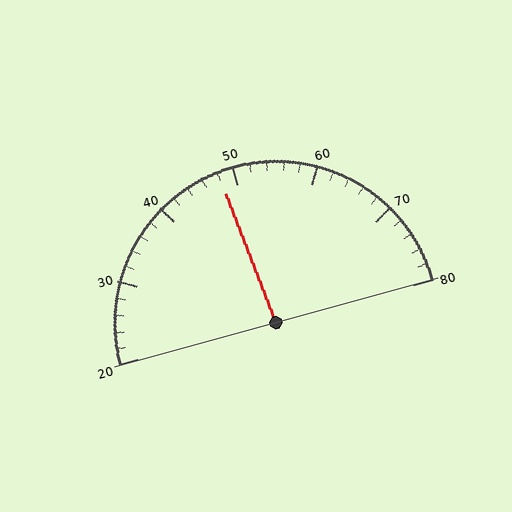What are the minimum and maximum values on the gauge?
The gauge ranges from 20 to 80.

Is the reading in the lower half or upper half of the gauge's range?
The reading is in the lower half of the range (20 to 80).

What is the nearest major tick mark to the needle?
The nearest major tick mark is 50.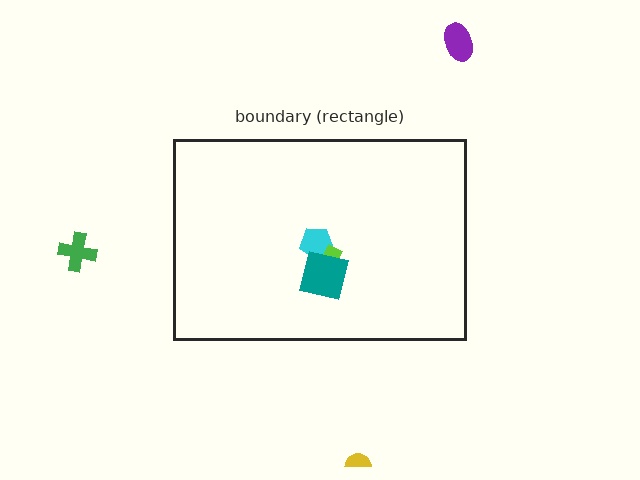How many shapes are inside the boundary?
3 inside, 3 outside.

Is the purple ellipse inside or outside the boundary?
Outside.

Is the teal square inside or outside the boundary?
Inside.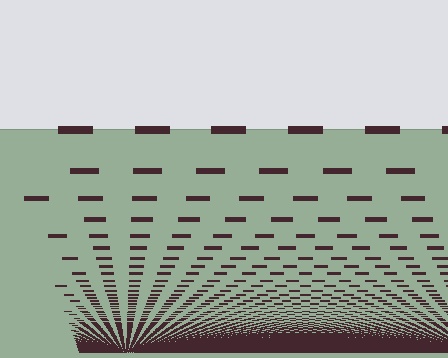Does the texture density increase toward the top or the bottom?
Density increases toward the bottom.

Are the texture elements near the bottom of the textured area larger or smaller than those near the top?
Smaller. The gradient is inverted — elements near the bottom are smaller and denser.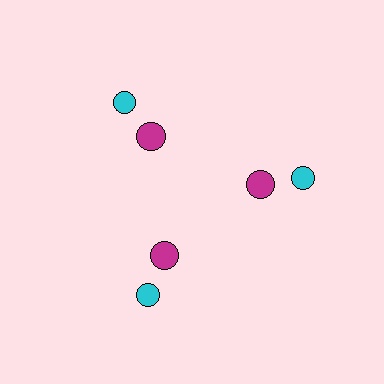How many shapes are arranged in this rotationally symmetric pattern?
There are 6 shapes, arranged in 3 groups of 2.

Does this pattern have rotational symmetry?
Yes, this pattern has 3-fold rotational symmetry. It looks the same after rotating 120 degrees around the center.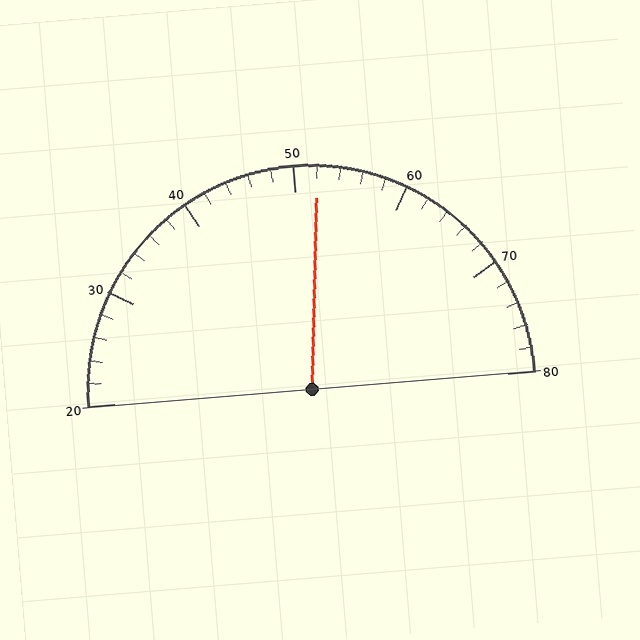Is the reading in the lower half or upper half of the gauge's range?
The reading is in the upper half of the range (20 to 80).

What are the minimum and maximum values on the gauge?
The gauge ranges from 20 to 80.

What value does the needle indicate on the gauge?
The needle indicates approximately 52.